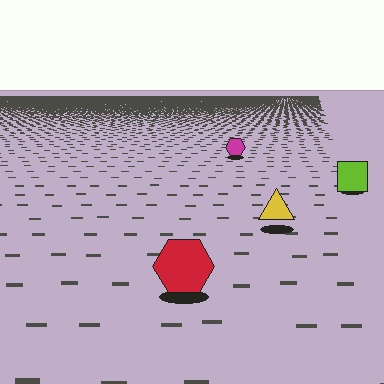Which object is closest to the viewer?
The red hexagon is closest. The texture marks near it are larger and more spread out.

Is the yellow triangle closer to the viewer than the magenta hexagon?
Yes. The yellow triangle is closer — you can tell from the texture gradient: the ground texture is coarser near it.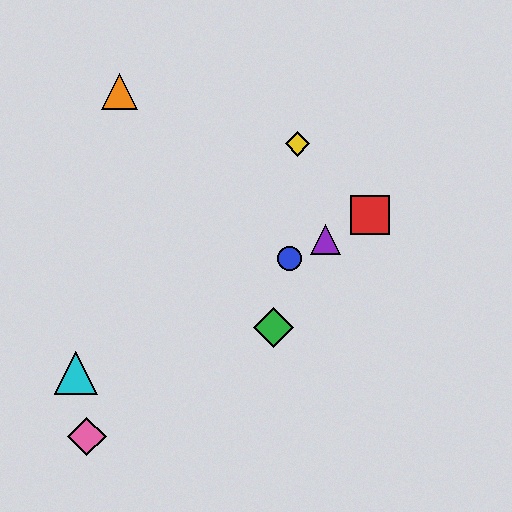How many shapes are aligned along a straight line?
4 shapes (the red square, the blue circle, the purple triangle, the cyan triangle) are aligned along a straight line.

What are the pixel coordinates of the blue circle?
The blue circle is at (289, 258).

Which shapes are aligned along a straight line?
The red square, the blue circle, the purple triangle, the cyan triangle are aligned along a straight line.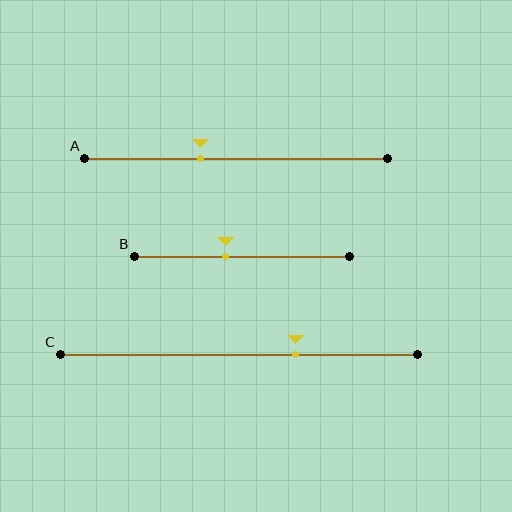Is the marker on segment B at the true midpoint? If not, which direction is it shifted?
No, the marker on segment B is shifted to the left by about 8% of the segment length.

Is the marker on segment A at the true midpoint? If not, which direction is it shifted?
No, the marker on segment A is shifted to the left by about 12% of the segment length.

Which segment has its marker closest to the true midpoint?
Segment B has its marker closest to the true midpoint.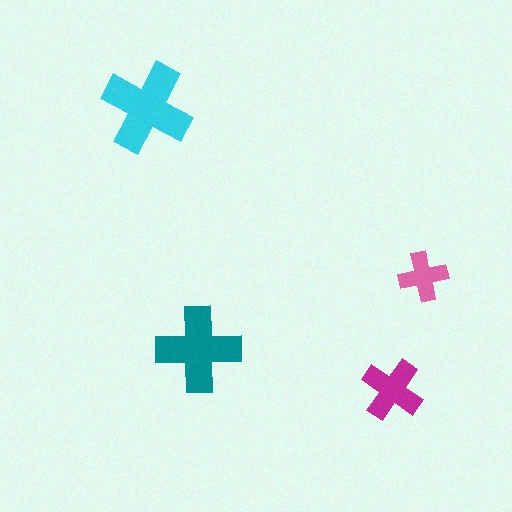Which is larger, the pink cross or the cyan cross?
The cyan one.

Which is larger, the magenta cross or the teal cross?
The teal one.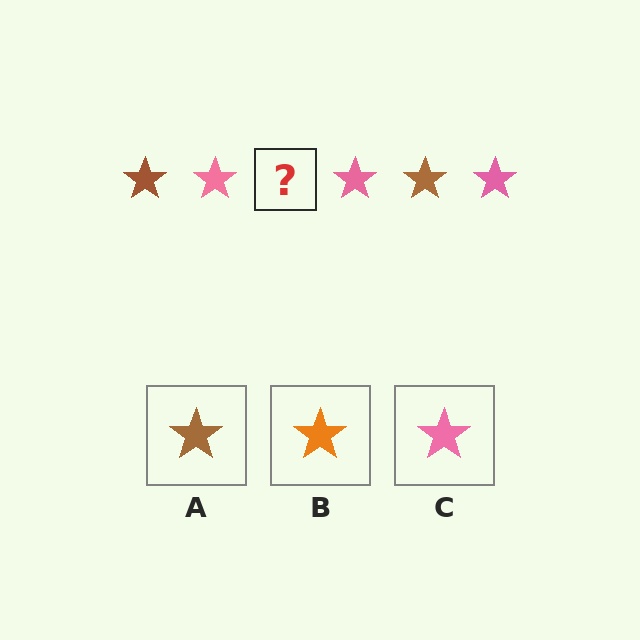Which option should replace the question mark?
Option A.